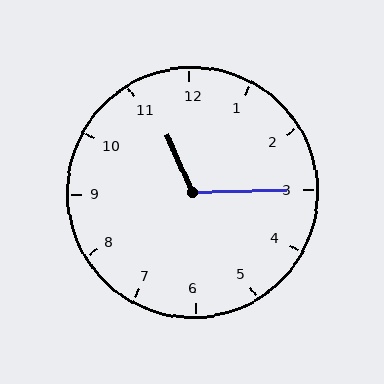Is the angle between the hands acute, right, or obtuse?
It is obtuse.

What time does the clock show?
11:15.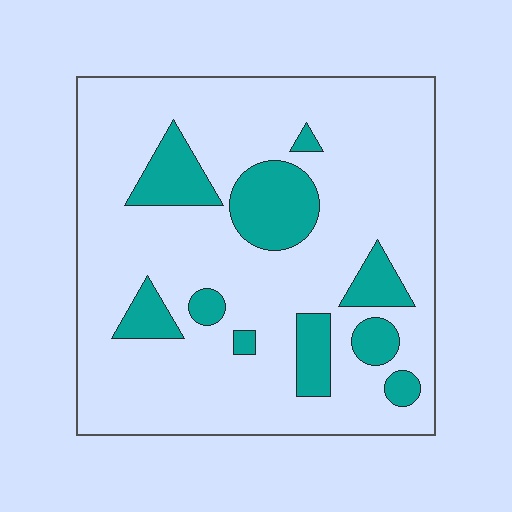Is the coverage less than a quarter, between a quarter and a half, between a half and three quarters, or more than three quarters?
Less than a quarter.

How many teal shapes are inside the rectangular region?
10.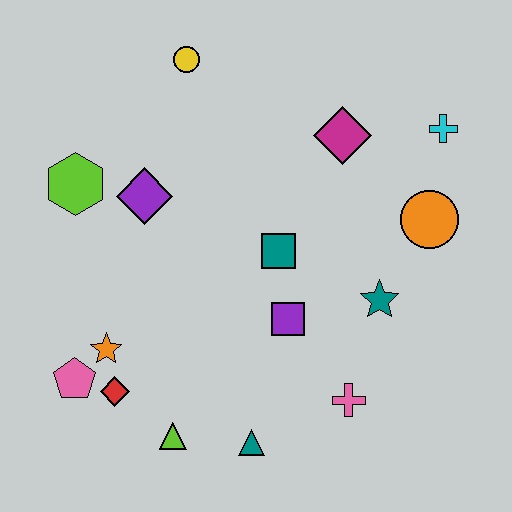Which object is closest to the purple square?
The teal square is closest to the purple square.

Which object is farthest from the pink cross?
The yellow circle is farthest from the pink cross.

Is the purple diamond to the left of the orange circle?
Yes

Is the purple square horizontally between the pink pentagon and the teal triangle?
No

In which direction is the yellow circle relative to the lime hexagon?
The yellow circle is above the lime hexagon.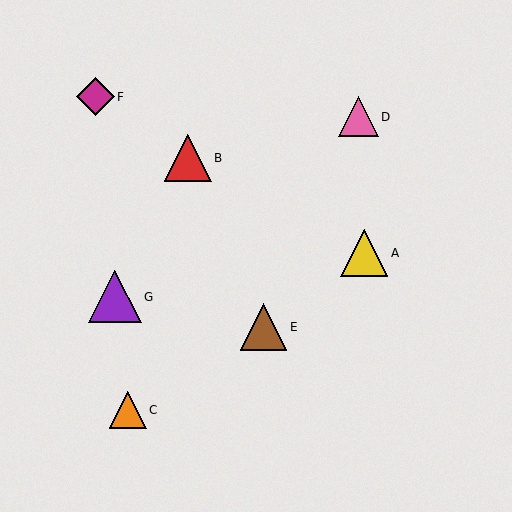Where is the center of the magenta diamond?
The center of the magenta diamond is at (95, 97).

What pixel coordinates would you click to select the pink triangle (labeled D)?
Click at (358, 117) to select the pink triangle D.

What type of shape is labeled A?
Shape A is a yellow triangle.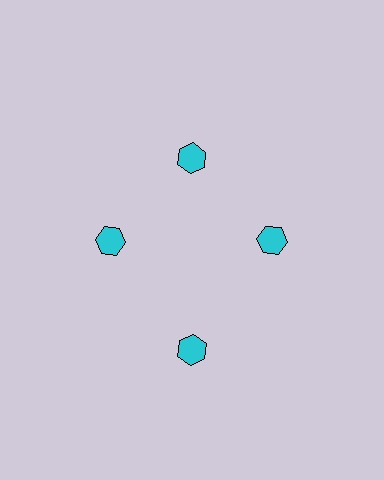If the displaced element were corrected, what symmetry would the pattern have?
It would have 4-fold rotational symmetry — the pattern would map onto itself every 90 degrees.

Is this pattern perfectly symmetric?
No. The 4 cyan hexagons are arranged in a ring, but one element near the 6 o'clock position is pushed outward from the center, breaking the 4-fold rotational symmetry.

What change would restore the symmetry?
The symmetry would be restored by moving it inward, back onto the ring so that all 4 hexagons sit at equal angles and equal distance from the center.